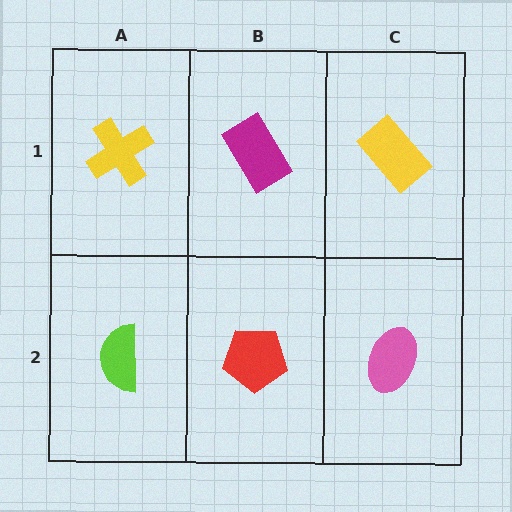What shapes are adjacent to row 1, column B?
A red pentagon (row 2, column B), a yellow cross (row 1, column A), a yellow rectangle (row 1, column C).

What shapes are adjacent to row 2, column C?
A yellow rectangle (row 1, column C), a red pentagon (row 2, column B).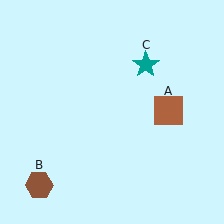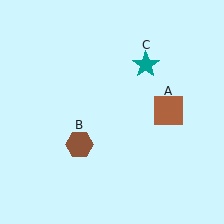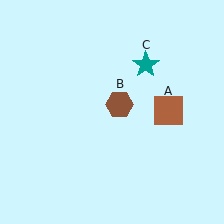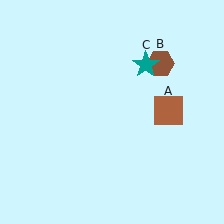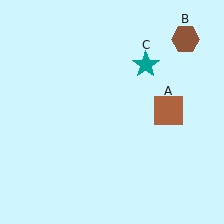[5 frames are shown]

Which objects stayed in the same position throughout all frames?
Brown square (object A) and teal star (object C) remained stationary.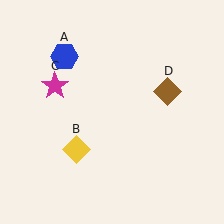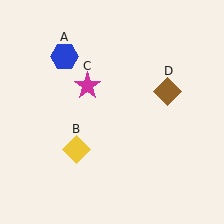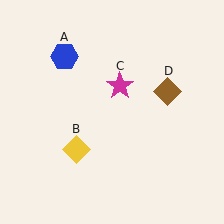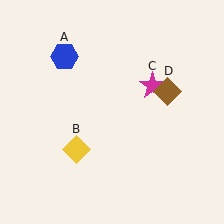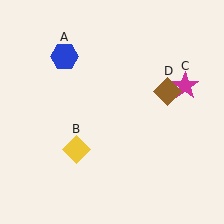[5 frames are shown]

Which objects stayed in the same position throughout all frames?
Blue hexagon (object A) and yellow diamond (object B) and brown diamond (object D) remained stationary.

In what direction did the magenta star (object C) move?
The magenta star (object C) moved right.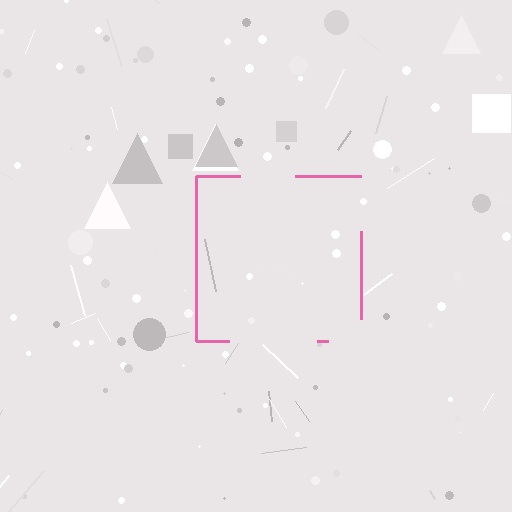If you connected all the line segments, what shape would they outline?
They would outline a square.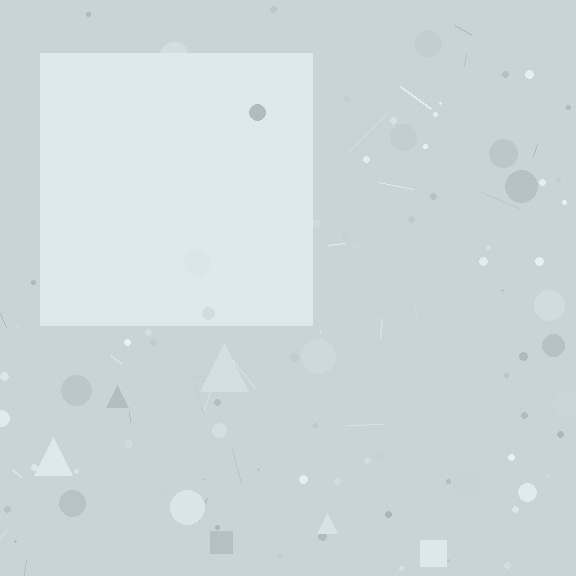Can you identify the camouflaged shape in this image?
The camouflaged shape is a square.